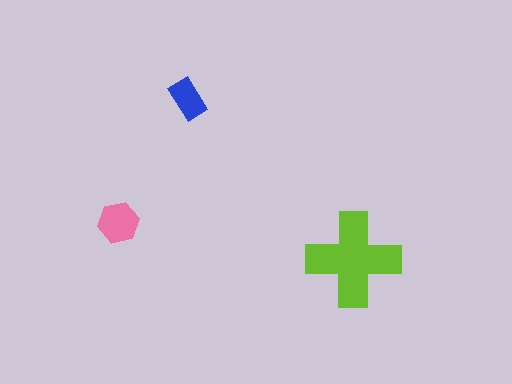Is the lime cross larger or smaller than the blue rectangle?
Larger.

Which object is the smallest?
The blue rectangle.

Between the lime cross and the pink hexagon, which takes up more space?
The lime cross.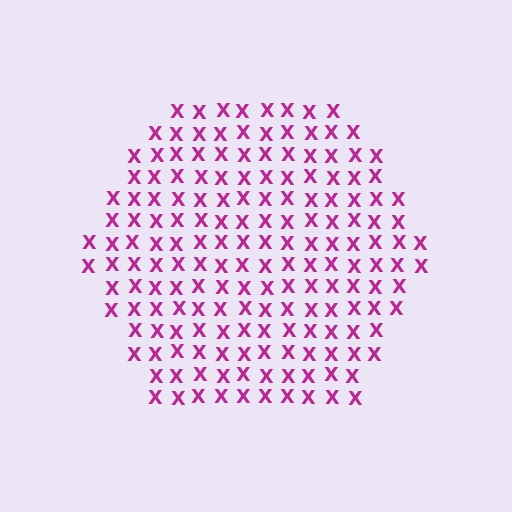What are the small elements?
The small elements are letter X's.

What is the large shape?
The large shape is a hexagon.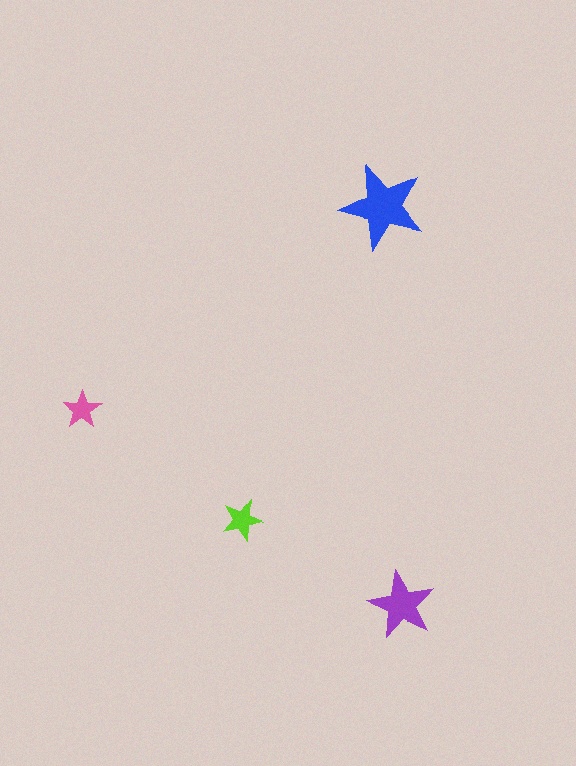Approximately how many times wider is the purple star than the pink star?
About 2 times wider.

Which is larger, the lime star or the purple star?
The purple one.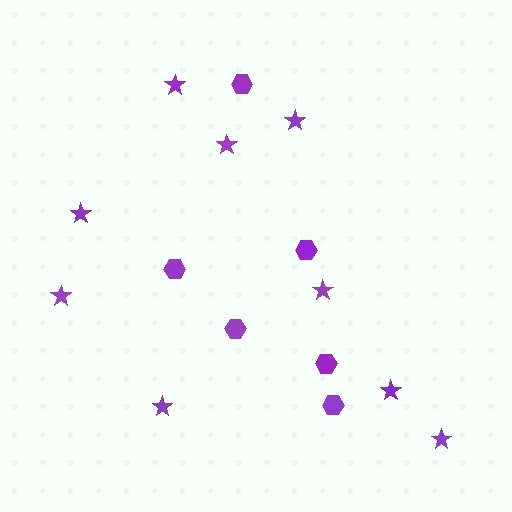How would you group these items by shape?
There are 2 groups: one group of hexagons (6) and one group of stars (9).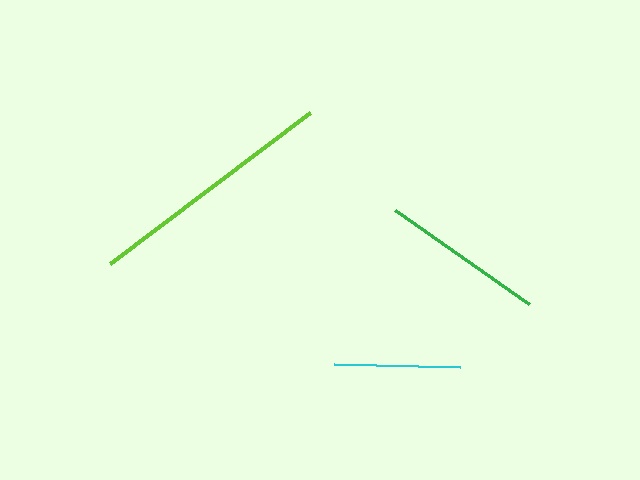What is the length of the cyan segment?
The cyan segment is approximately 126 pixels long.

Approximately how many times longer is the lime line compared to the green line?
The lime line is approximately 1.5 times the length of the green line.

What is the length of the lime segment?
The lime segment is approximately 251 pixels long.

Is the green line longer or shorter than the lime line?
The lime line is longer than the green line.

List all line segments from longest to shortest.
From longest to shortest: lime, green, cyan.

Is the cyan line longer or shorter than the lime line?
The lime line is longer than the cyan line.